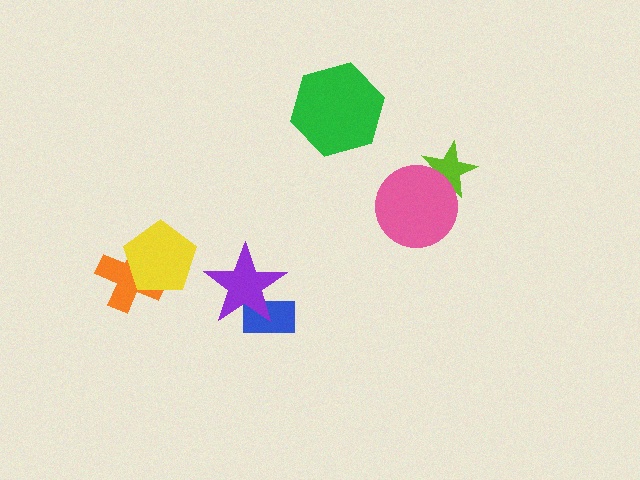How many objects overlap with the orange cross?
1 object overlaps with the orange cross.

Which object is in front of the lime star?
The pink circle is in front of the lime star.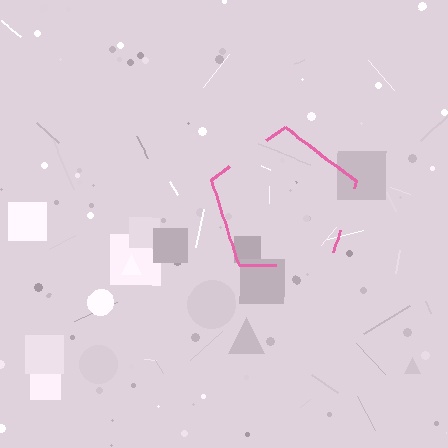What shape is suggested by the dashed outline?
The dashed outline suggests a pentagon.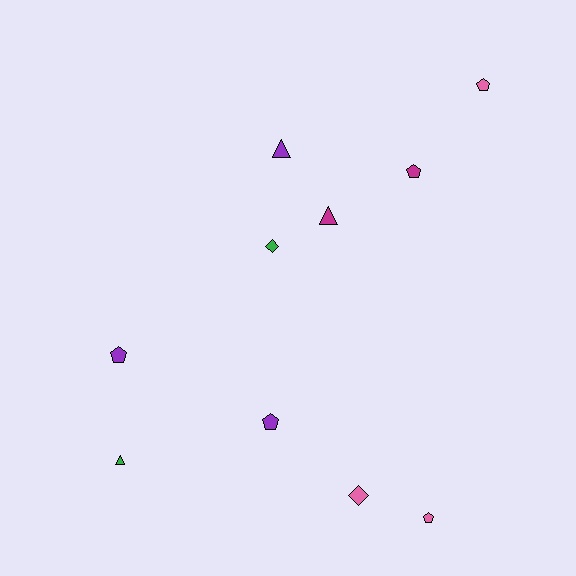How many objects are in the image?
There are 10 objects.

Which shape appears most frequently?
Pentagon, with 5 objects.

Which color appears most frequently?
Purple, with 3 objects.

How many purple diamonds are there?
There are no purple diamonds.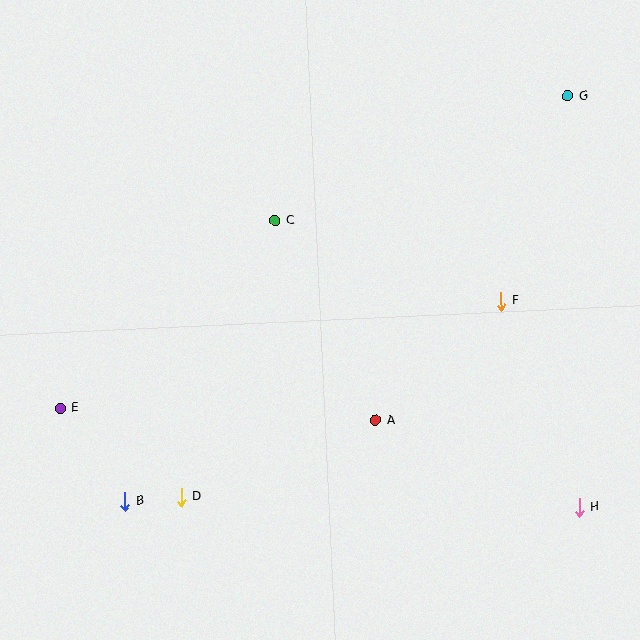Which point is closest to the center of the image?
Point C at (275, 221) is closest to the center.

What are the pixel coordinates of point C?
Point C is at (275, 221).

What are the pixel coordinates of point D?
Point D is at (181, 497).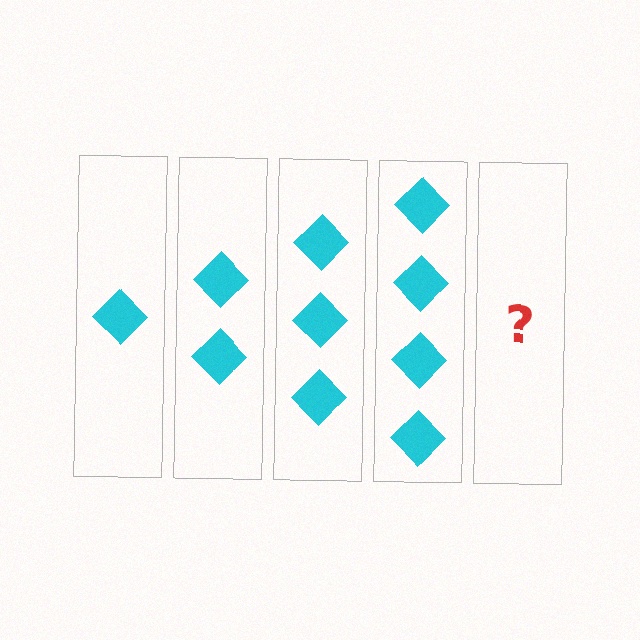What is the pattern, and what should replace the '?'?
The pattern is that each step adds one more diamond. The '?' should be 5 diamonds.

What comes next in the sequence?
The next element should be 5 diamonds.